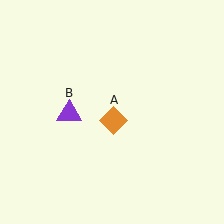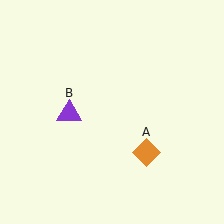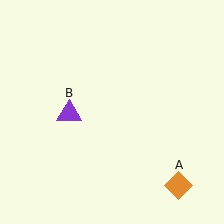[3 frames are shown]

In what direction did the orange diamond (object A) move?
The orange diamond (object A) moved down and to the right.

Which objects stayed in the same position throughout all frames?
Purple triangle (object B) remained stationary.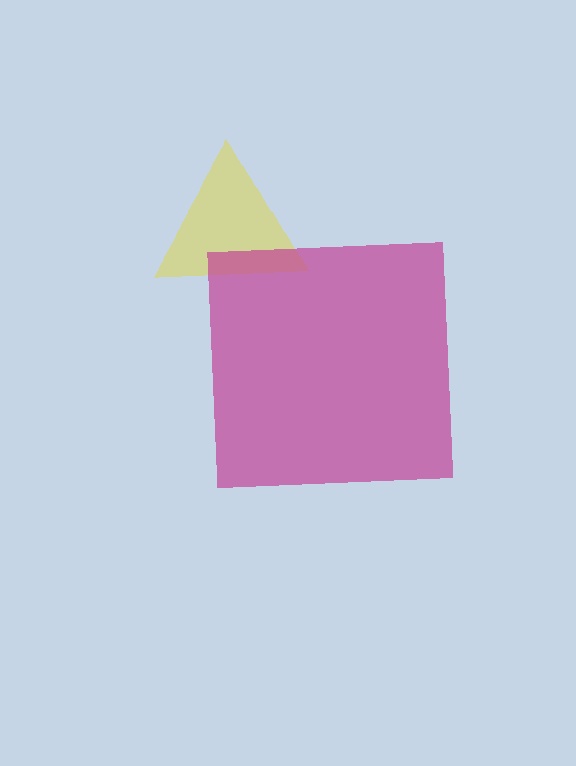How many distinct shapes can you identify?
There are 2 distinct shapes: a yellow triangle, a magenta square.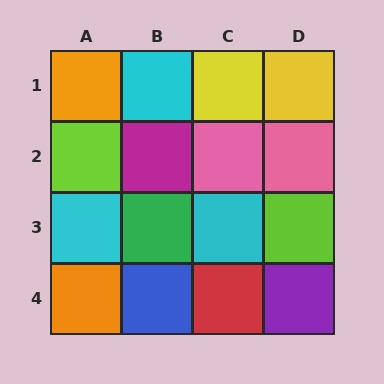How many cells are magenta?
1 cell is magenta.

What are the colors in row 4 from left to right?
Orange, blue, red, purple.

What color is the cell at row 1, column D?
Yellow.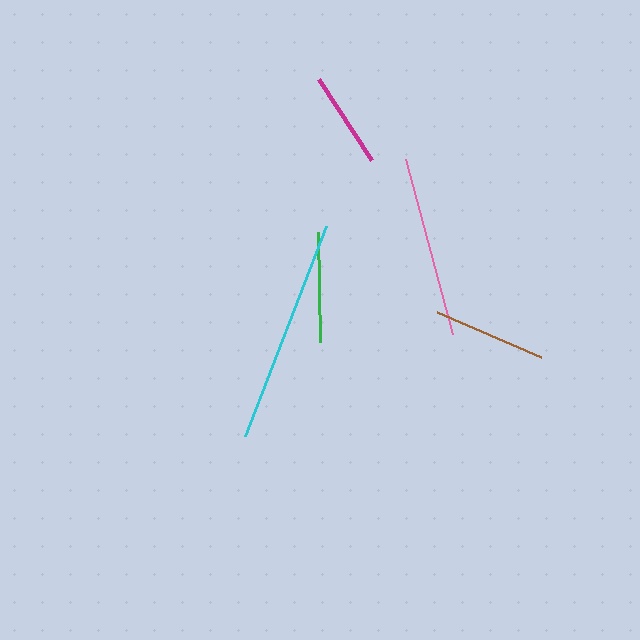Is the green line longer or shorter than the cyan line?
The cyan line is longer than the green line.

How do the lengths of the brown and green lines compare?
The brown and green lines are approximately the same length.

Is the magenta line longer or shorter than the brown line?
The brown line is longer than the magenta line.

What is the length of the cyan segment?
The cyan segment is approximately 225 pixels long.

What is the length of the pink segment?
The pink segment is approximately 181 pixels long.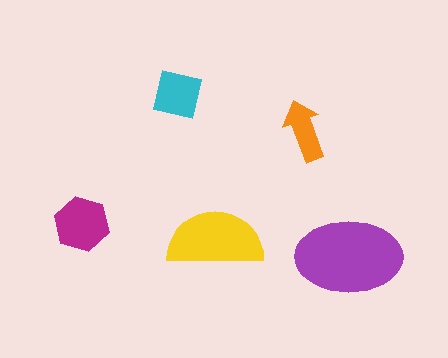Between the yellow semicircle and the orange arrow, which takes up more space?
The yellow semicircle.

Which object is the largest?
The purple ellipse.